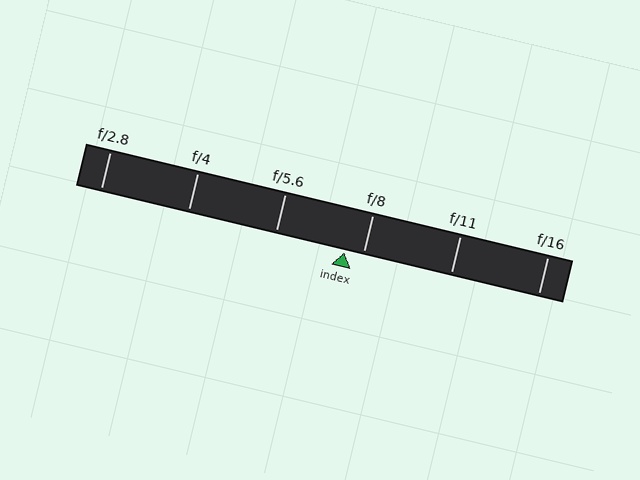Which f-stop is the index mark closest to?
The index mark is closest to f/8.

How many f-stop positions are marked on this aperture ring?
There are 6 f-stop positions marked.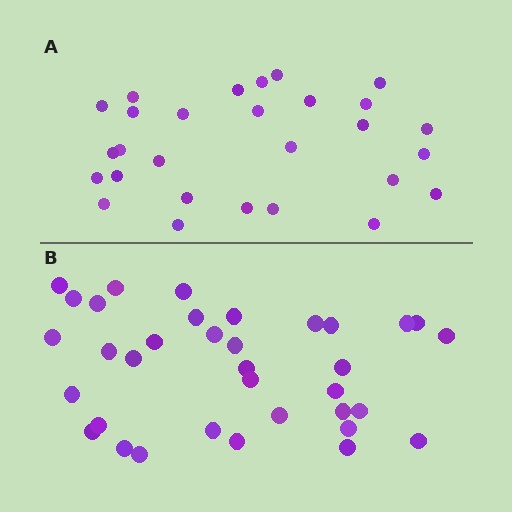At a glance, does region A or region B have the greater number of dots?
Region B (the bottom region) has more dots.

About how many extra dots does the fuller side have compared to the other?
Region B has roughly 8 or so more dots than region A.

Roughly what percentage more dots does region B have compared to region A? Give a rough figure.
About 25% more.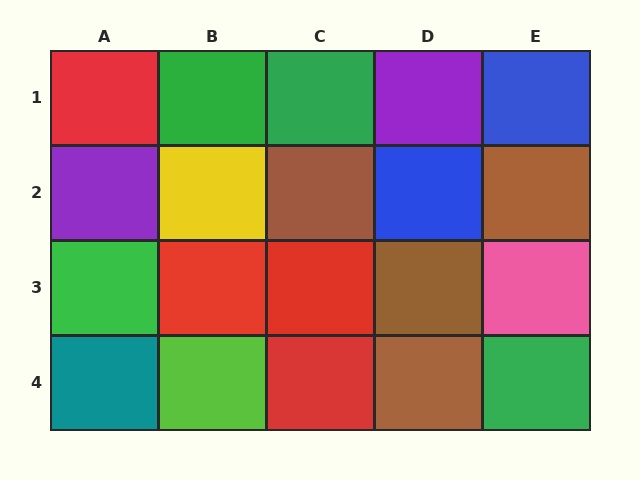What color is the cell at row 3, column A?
Green.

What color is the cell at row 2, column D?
Blue.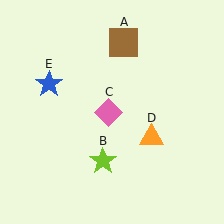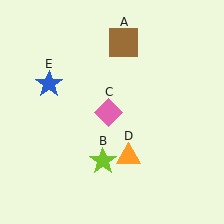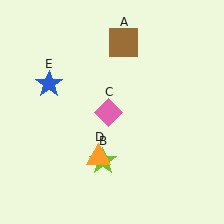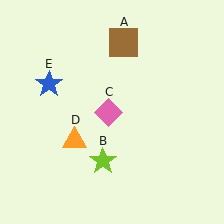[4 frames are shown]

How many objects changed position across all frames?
1 object changed position: orange triangle (object D).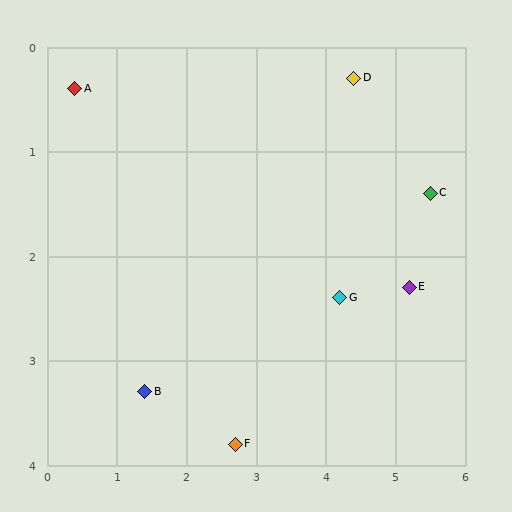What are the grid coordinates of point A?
Point A is at approximately (0.4, 0.4).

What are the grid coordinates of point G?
Point G is at approximately (4.2, 2.4).